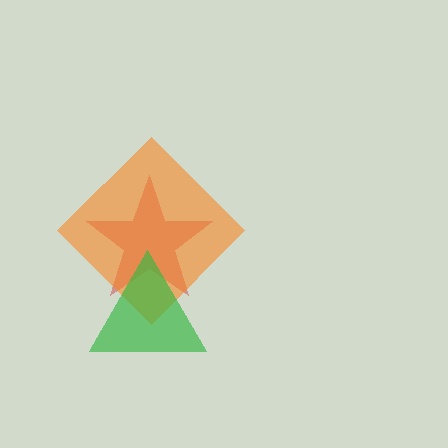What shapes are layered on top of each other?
The layered shapes are: a red star, an orange diamond, a green triangle.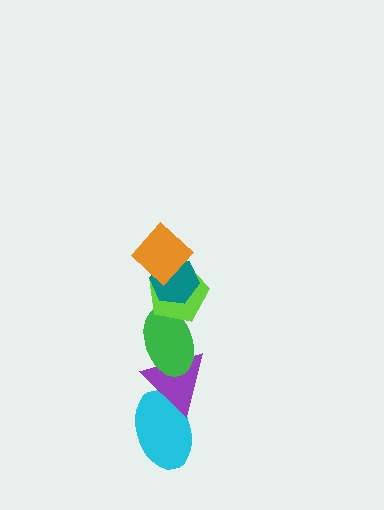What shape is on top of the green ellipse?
The lime pentagon is on top of the green ellipse.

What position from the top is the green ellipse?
The green ellipse is 4th from the top.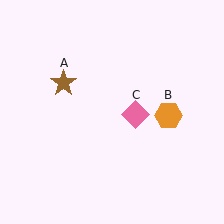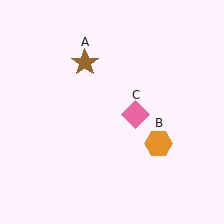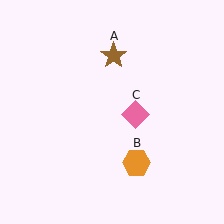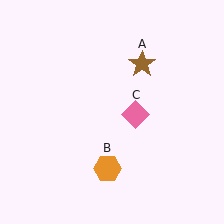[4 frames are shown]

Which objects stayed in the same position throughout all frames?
Pink diamond (object C) remained stationary.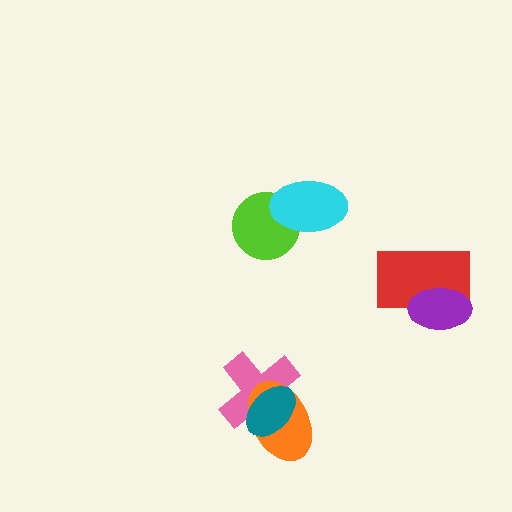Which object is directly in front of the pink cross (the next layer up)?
The orange ellipse is directly in front of the pink cross.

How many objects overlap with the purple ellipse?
1 object overlaps with the purple ellipse.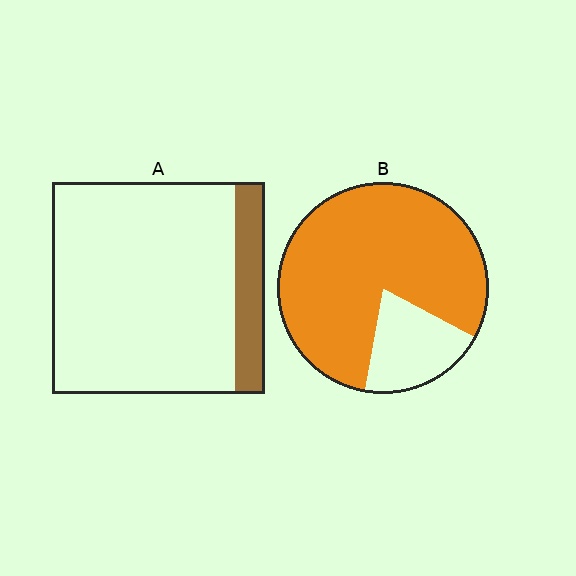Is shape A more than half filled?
No.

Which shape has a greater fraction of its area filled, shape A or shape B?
Shape B.